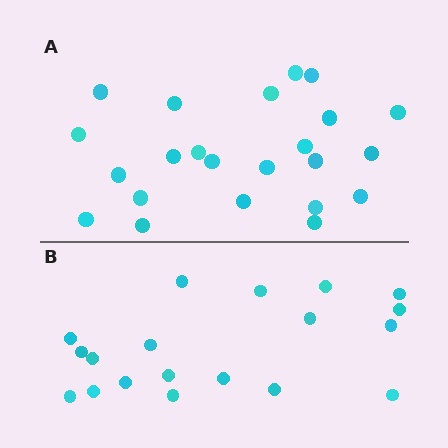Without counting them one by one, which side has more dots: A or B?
Region A (the top region) has more dots.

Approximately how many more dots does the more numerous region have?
Region A has about 4 more dots than region B.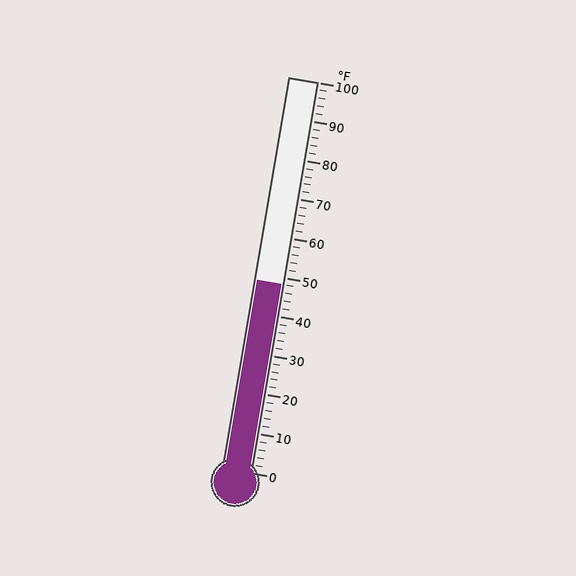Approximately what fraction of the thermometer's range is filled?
The thermometer is filled to approximately 50% of its range.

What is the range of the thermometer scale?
The thermometer scale ranges from 0°F to 100°F.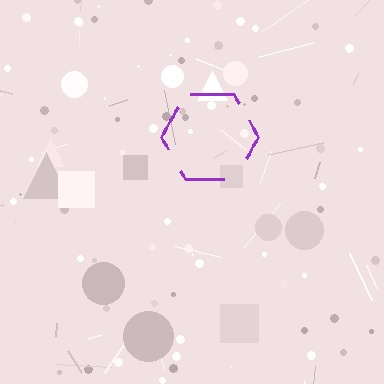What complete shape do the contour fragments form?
The contour fragments form a hexagon.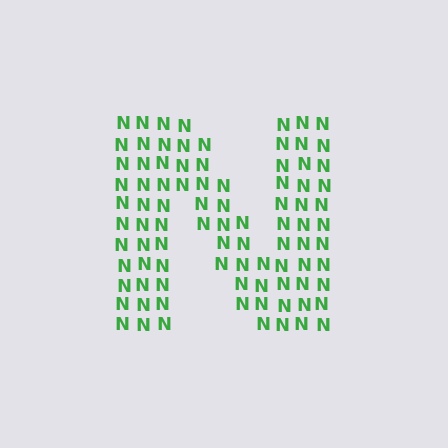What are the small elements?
The small elements are letter N's.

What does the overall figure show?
The overall figure shows the letter N.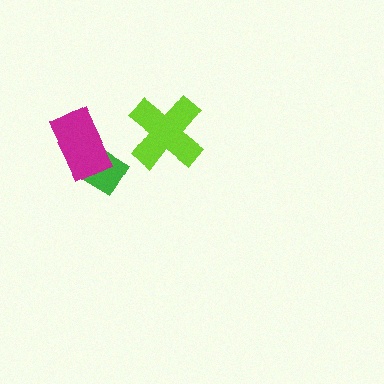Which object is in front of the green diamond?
The magenta rectangle is in front of the green diamond.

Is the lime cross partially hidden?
No, no other shape covers it.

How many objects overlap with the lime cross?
0 objects overlap with the lime cross.